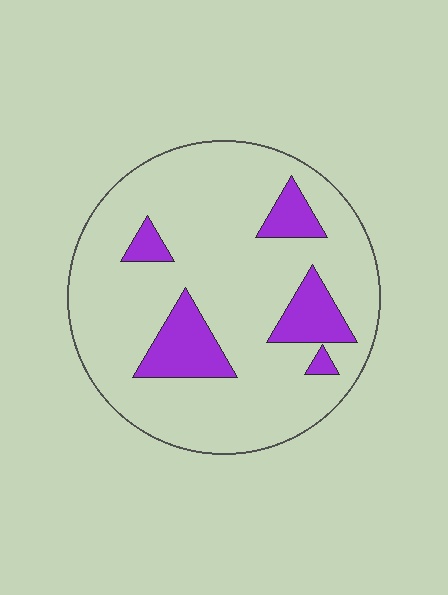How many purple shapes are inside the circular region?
5.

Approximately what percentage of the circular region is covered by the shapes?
Approximately 15%.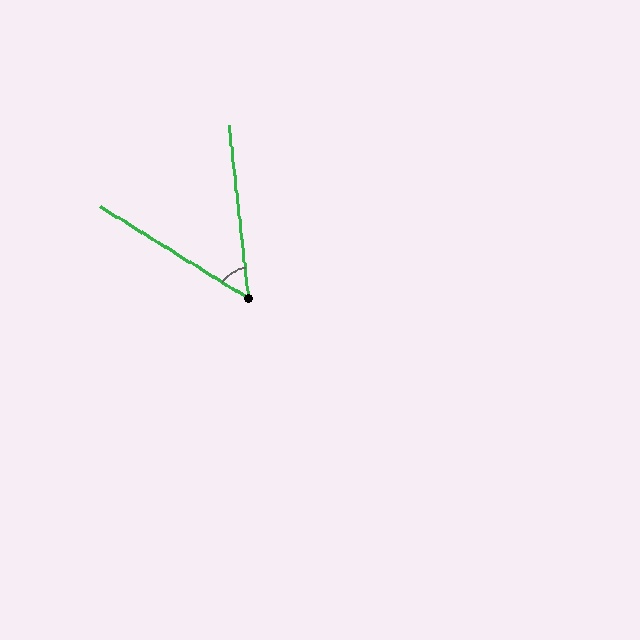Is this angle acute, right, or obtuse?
It is acute.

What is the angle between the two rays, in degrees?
Approximately 52 degrees.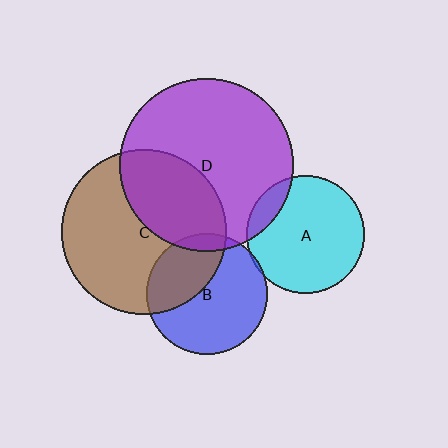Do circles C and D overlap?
Yes.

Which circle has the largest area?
Circle D (purple).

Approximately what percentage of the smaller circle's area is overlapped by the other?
Approximately 35%.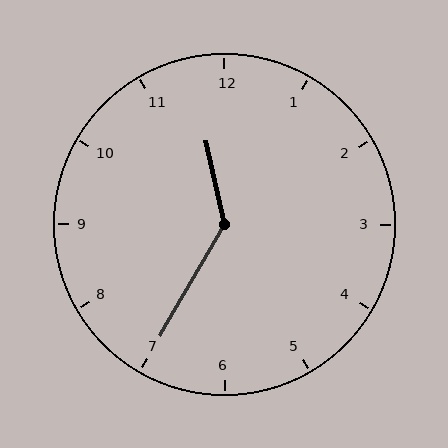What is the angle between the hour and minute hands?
Approximately 138 degrees.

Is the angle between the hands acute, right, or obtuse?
It is obtuse.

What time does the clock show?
11:35.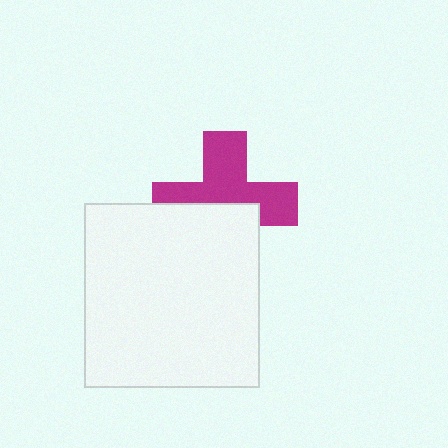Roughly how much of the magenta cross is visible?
About half of it is visible (roughly 57%).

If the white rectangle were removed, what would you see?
You would see the complete magenta cross.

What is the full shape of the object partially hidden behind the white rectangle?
The partially hidden object is a magenta cross.